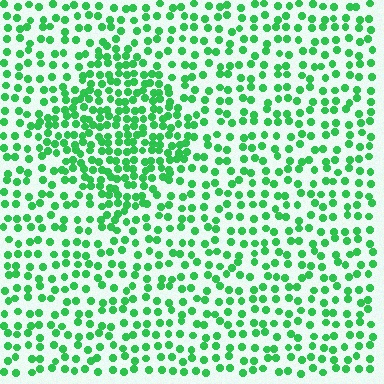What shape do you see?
I see a diamond.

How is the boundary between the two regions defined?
The boundary is defined by a change in element density (approximately 1.8x ratio). All elements are the same color, size, and shape.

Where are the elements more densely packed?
The elements are more densely packed inside the diamond boundary.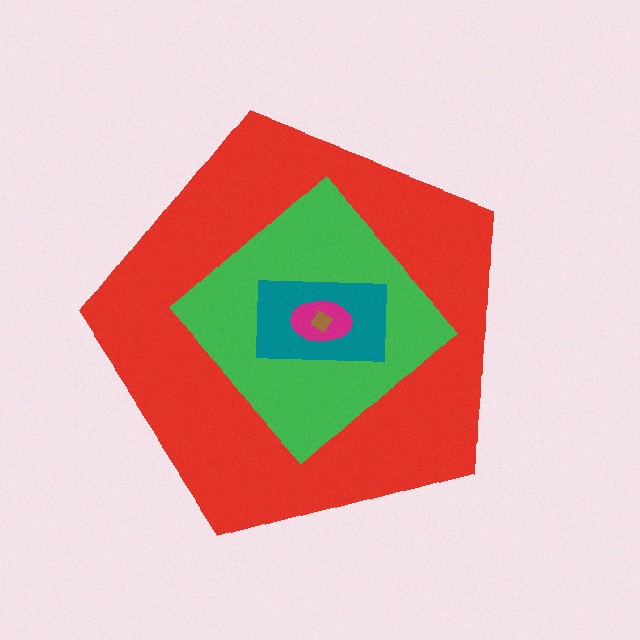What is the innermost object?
The brown diamond.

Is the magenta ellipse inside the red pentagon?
Yes.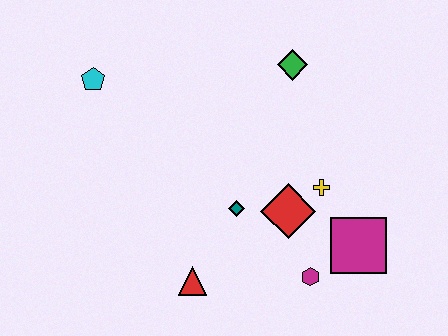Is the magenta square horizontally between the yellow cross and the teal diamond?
No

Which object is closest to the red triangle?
The teal diamond is closest to the red triangle.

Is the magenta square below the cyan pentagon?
Yes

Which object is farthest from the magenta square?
The cyan pentagon is farthest from the magenta square.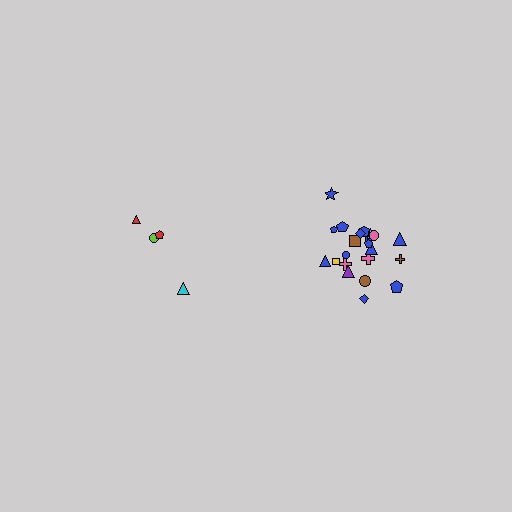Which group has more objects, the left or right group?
The right group.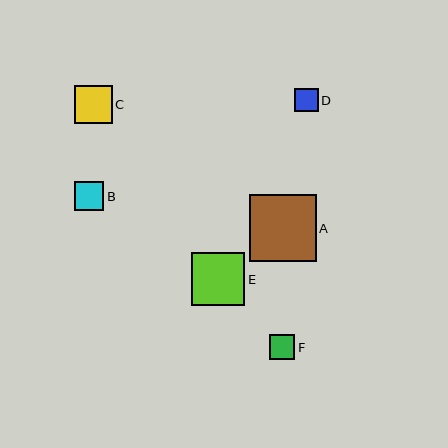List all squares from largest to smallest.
From largest to smallest: A, E, C, B, F, D.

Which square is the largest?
Square A is the largest with a size of approximately 67 pixels.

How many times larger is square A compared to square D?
Square A is approximately 2.9 times the size of square D.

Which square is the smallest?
Square D is the smallest with a size of approximately 23 pixels.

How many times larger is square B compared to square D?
Square B is approximately 1.2 times the size of square D.